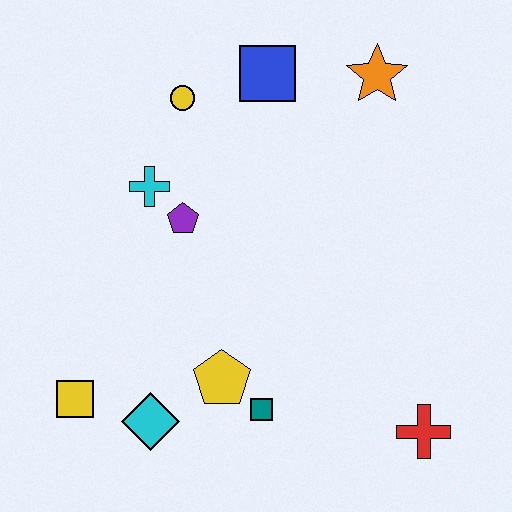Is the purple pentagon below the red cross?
No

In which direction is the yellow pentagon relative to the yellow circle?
The yellow pentagon is below the yellow circle.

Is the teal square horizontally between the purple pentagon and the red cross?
Yes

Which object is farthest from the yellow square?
The orange star is farthest from the yellow square.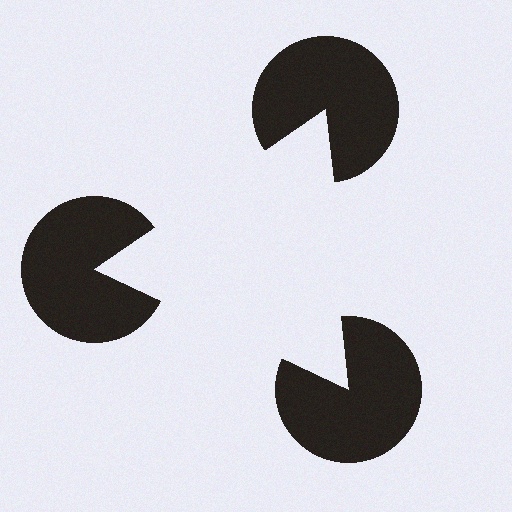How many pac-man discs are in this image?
There are 3 — one at each vertex of the illusory triangle.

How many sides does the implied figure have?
3 sides.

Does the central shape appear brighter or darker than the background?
It typically appears slightly brighter than the background, even though no actual brightness change is drawn.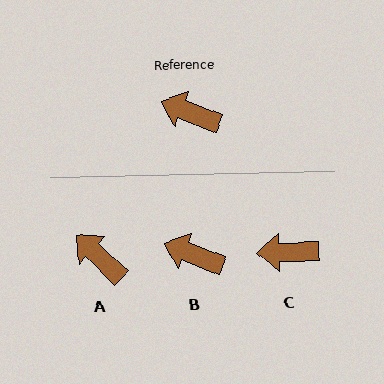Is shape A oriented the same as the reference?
No, it is off by about 22 degrees.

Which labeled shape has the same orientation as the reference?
B.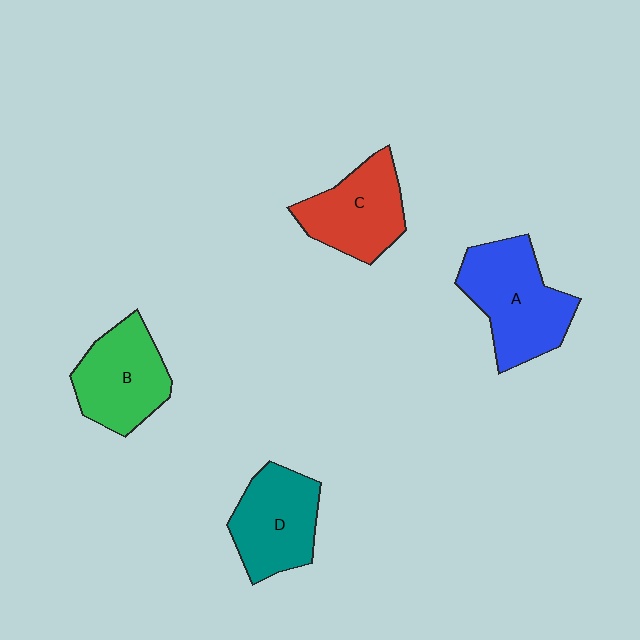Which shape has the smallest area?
Shape C (red).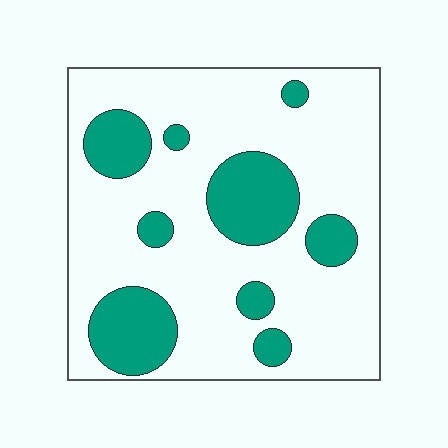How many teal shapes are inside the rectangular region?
9.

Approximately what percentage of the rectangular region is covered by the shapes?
Approximately 25%.